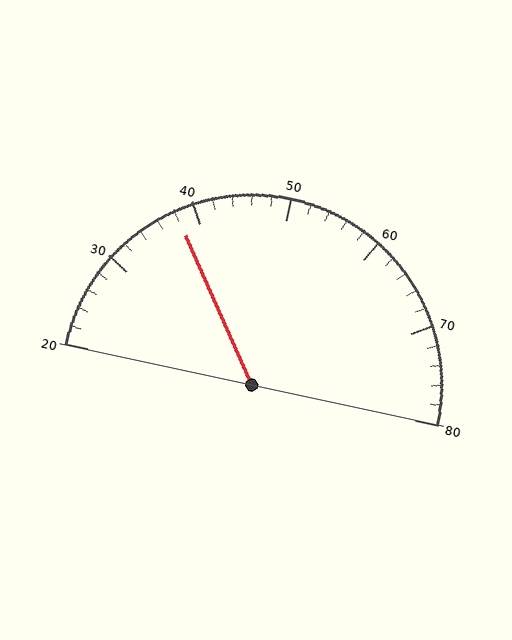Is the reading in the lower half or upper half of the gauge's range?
The reading is in the lower half of the range (20 to 80).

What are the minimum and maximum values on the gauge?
The gauge ranges from 20 to 80.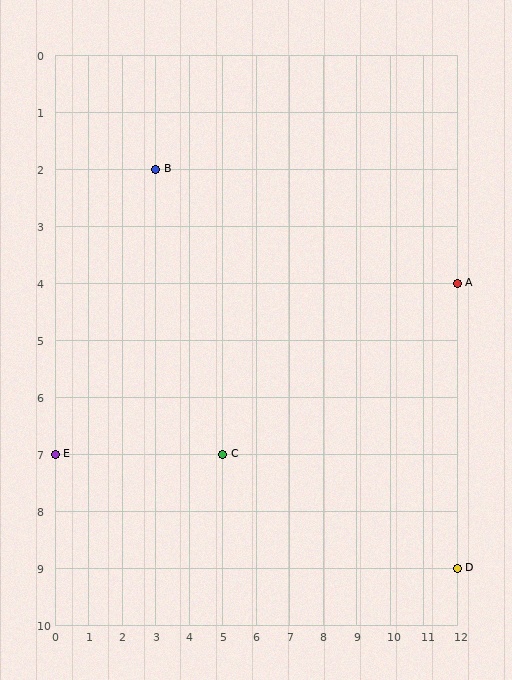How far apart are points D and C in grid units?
Points D and C are 7 columns and 2 rows apart (about 7.3 grid units diagonally).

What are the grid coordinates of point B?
Point B is at grid coordinates (3, 2).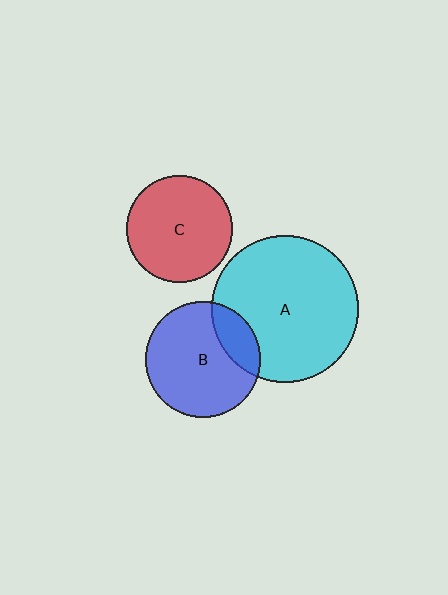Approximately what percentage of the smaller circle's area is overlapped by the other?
Approximately 20%.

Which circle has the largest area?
Circle A (cyan).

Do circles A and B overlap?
Yes.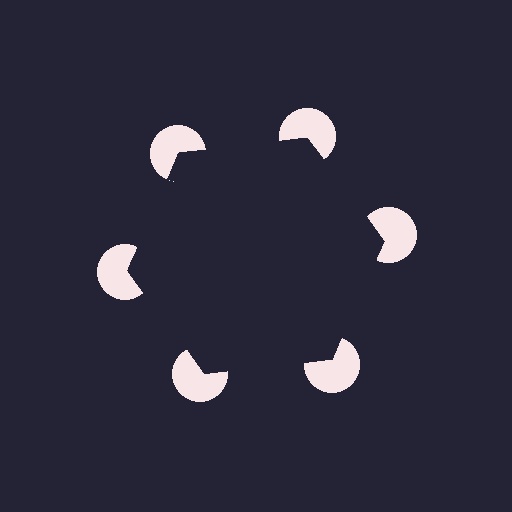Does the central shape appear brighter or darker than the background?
It typically appears slightly darker than the background, even though no actual brightness change is drawn.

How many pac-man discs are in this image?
There are 6 — one at each vertex of the illusory hexagon.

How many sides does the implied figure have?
6 sides.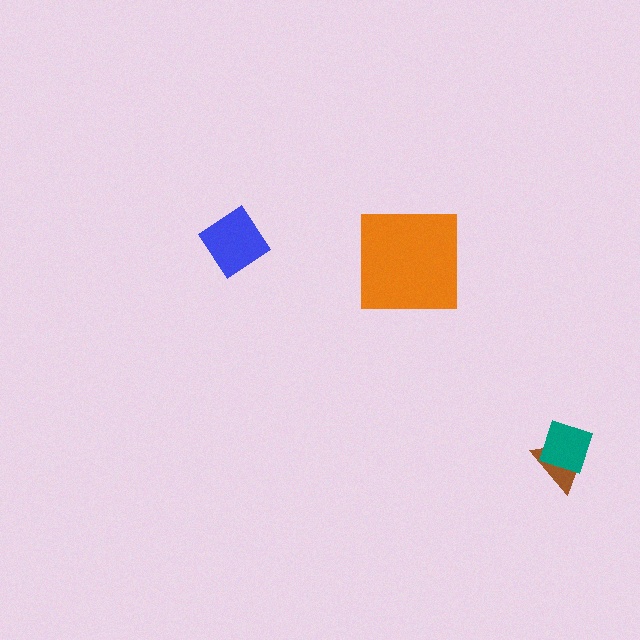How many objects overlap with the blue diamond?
0 objects overlap with the blue diamond.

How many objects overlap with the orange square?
0 objects overlap with the orange square.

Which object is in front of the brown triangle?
The teal diamond is in front of the brown triangle.